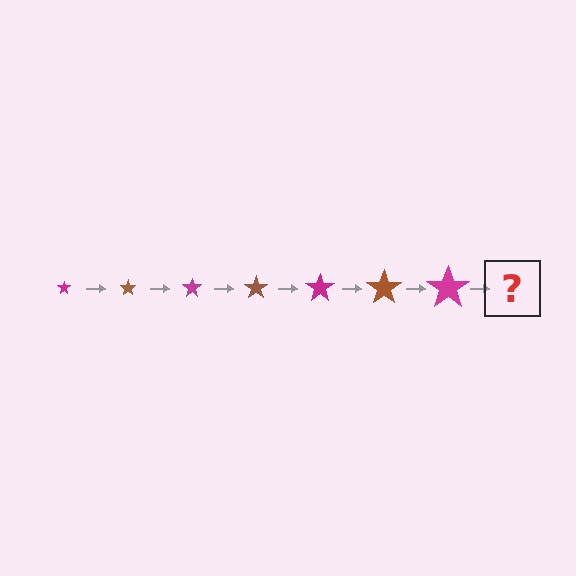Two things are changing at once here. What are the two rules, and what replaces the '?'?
The two rules are that the star grows larger each step and the color cycles through magenta and brown. The '?' should be a brown star, larger than the previous one.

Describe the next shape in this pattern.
It should be a brown star, larger than the previous one.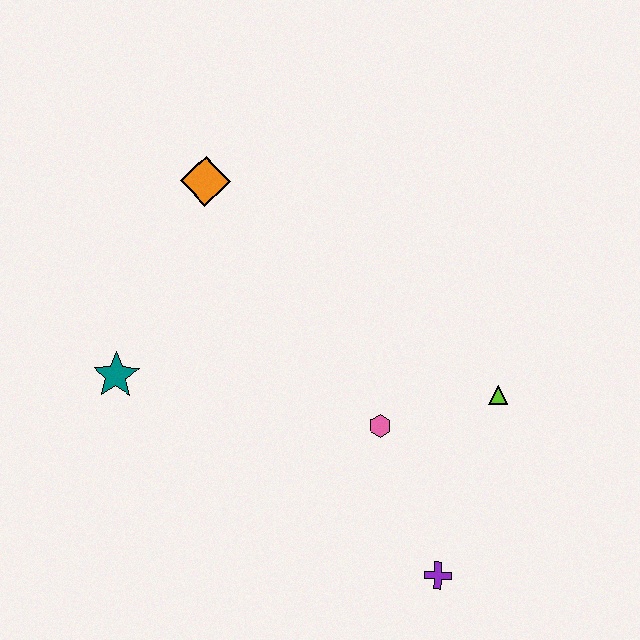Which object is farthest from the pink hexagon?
The orange diamond is farthest from the pink hexagon.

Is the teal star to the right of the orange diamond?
No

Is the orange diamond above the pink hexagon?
Yes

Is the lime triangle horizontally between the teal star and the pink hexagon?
No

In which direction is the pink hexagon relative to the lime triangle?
The pink hexagon is to the left of the lime triangle.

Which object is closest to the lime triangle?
The pink hexagon is closest to the lime triangle.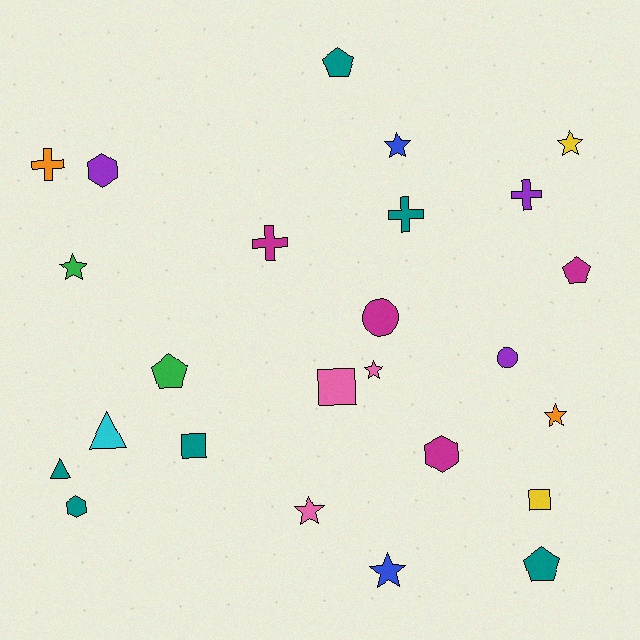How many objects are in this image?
There are 25 objects.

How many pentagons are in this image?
There are 4 pentagons.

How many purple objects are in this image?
There are 3 purple objects.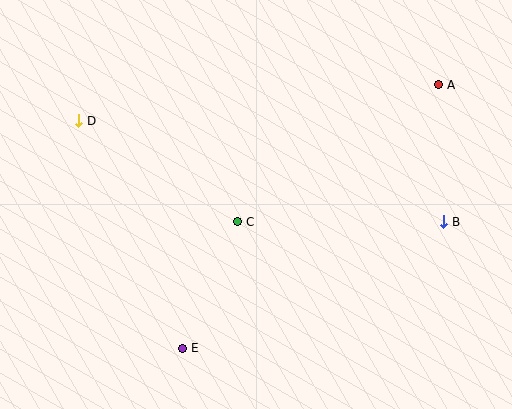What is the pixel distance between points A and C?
The distance between A and C is 243 pixels.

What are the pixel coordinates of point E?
Point E is at (183, 349).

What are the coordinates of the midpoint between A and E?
The midpoint between A and E is at (311, 217).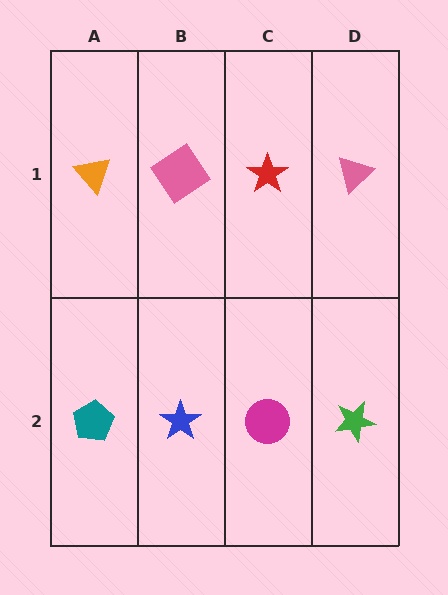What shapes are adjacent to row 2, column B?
A pink diamond (row 1, column B), a teal pentagon (row 2, column A), a magenta circle (row 2, column C).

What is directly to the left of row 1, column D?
A red star.